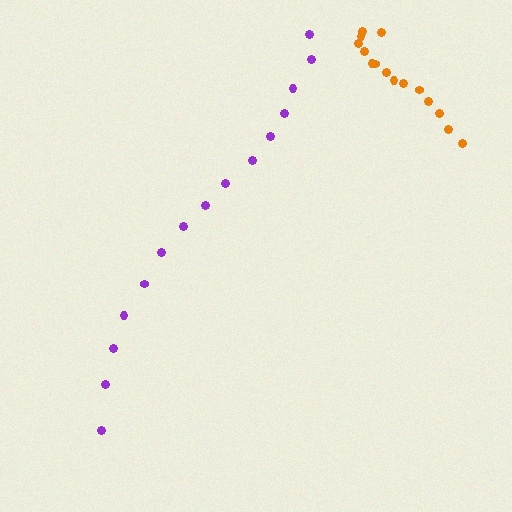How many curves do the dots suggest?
There are 2 distinct paths.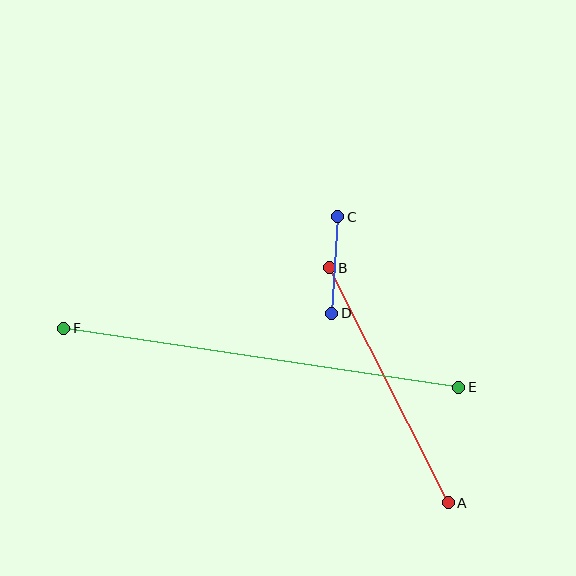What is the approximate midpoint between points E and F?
The midpoint is at approximately (261, 358) pixels.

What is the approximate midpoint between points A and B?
The midpoint is at approximately (389, 385) pixels.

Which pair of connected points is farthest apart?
Points E and F are farthest apart.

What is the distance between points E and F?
The distance is approximately 399 pixels.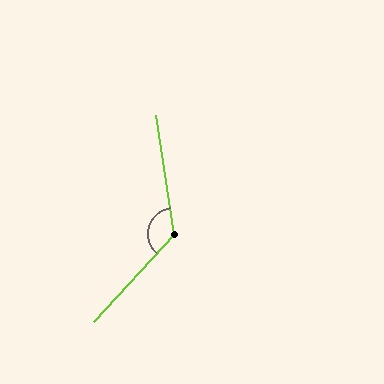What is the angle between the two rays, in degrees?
Approximately 129 degrees.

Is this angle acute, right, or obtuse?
It is obtuse.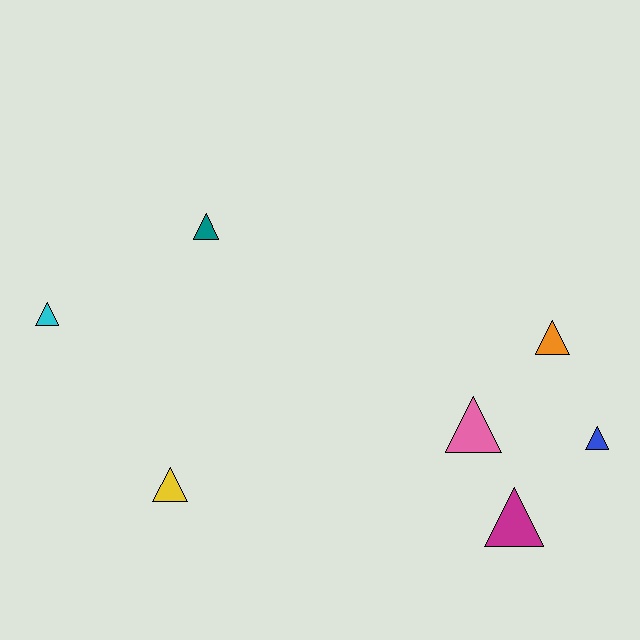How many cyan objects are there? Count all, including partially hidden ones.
There is 1 cyan object.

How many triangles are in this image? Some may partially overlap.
There are 7 triangles.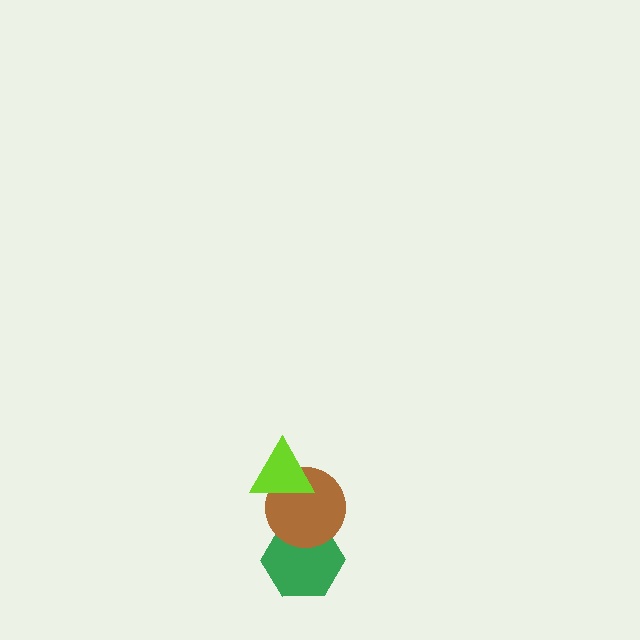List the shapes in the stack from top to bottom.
From top to bottom: the lime triangle, the brown circle, the green hexagon.